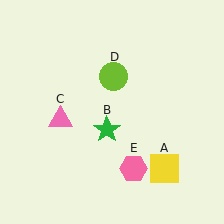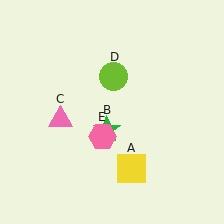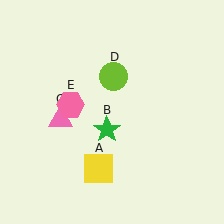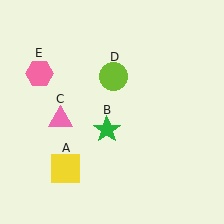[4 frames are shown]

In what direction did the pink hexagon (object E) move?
The pink hexagon (object E) moved up and to the left.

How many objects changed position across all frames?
2 objects changed position: yellow square (object A), pink hexagon (object E).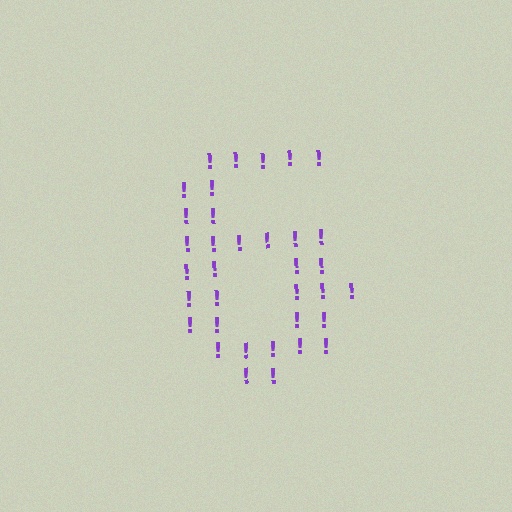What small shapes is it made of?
It is made of small exclamation marks.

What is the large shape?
The large shape is the digit 6.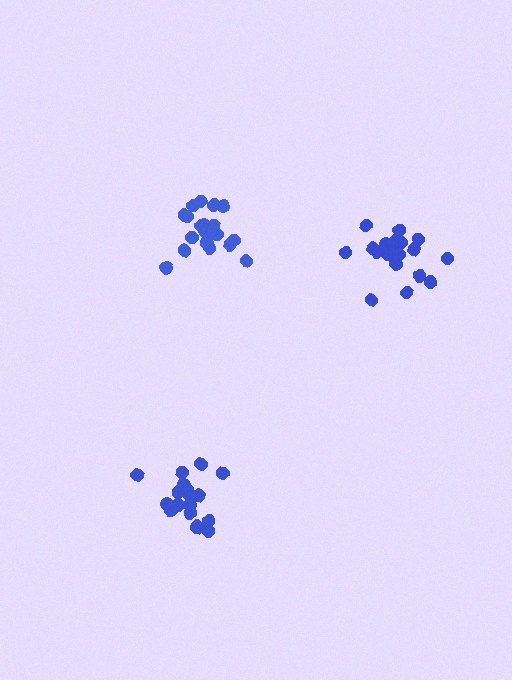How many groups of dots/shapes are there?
There are 3 groups.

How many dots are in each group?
Group 1: 19 dots, Group 2: 18 dots, Group 3: 20 dots (57 total).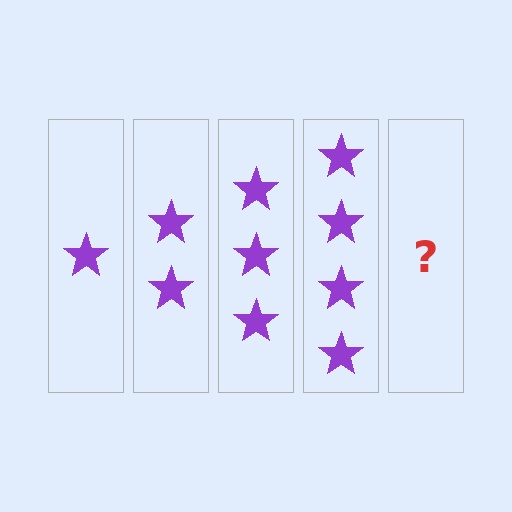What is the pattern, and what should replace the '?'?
The pattern is that each step adds one more star. The '?' should be 5 stars.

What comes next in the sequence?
The next element should be 5 stars.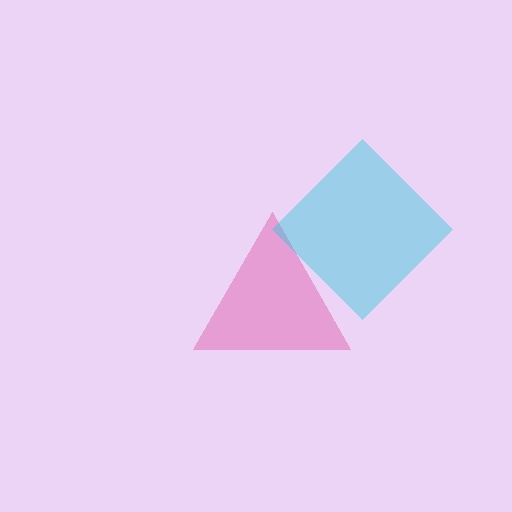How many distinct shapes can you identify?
There are 2 distinct shapes: a pink triangle, a cyan diamond.